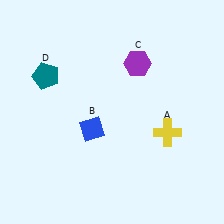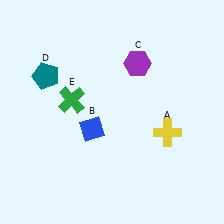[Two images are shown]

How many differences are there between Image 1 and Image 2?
There is 1 difference between the two images.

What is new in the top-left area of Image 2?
A green cross (E) was added in the top-left area of Image 2.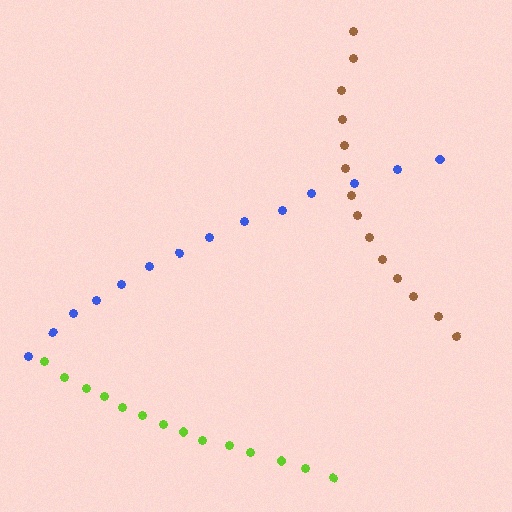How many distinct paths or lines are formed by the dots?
There are 3 distinct paths.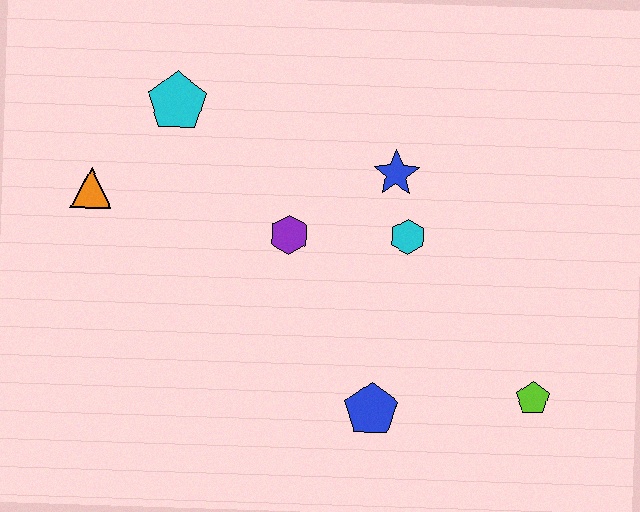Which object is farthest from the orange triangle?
The lime pentagon is farthest from the orange triangle.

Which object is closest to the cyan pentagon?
The orange triangle is closest to the cyan pentagon.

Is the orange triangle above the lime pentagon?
Yes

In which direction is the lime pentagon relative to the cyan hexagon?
The lime pentagon is below the cyan hexagon.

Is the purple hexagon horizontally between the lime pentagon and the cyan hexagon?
No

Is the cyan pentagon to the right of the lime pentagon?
No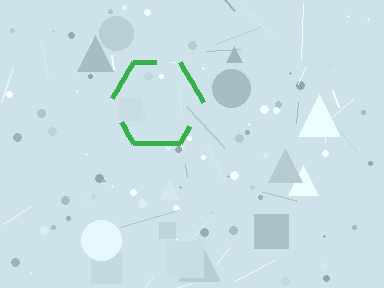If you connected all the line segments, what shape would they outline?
They would outline a hexagon.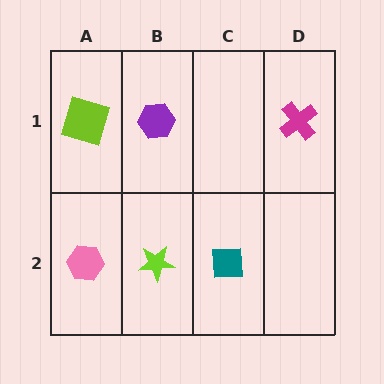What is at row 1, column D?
A magenta cross.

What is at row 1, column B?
A purple hexagon.